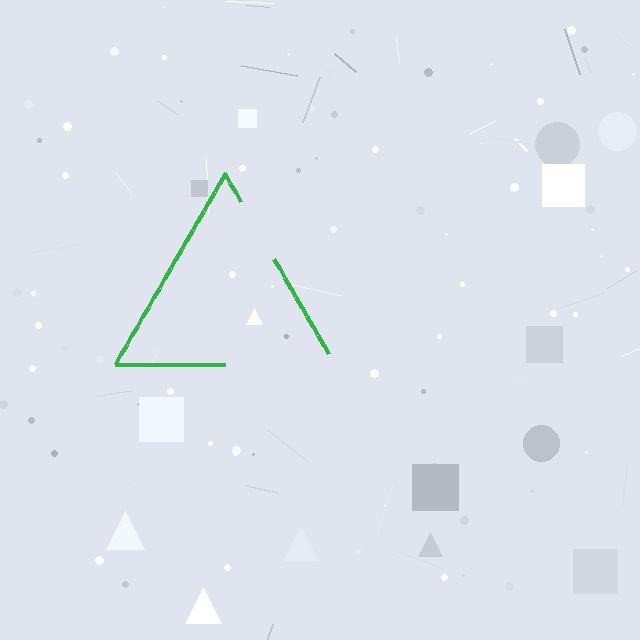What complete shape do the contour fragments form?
The contour fragments form a triangle.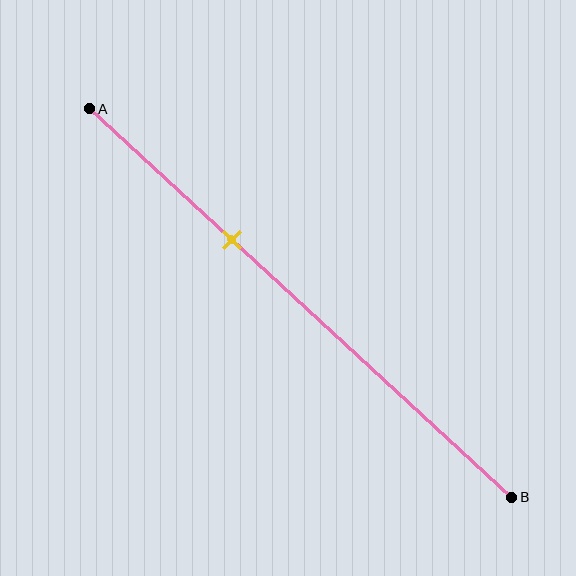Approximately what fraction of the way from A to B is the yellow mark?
The yellow mark is approximately 35% of the way from A to B.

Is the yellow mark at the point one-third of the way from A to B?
Yes, the mark is approximately at the one-third point.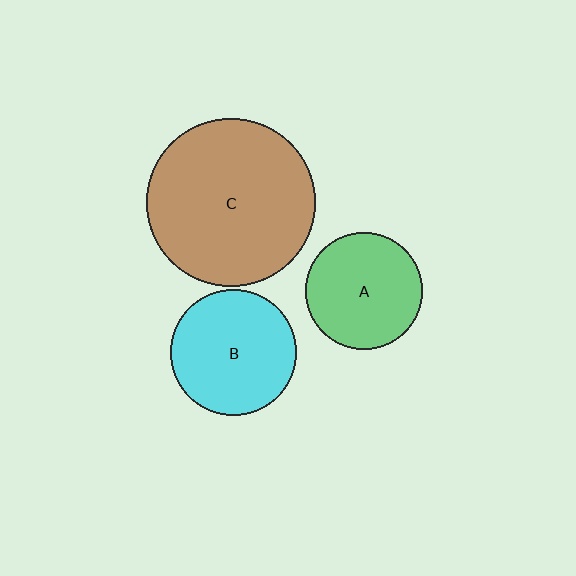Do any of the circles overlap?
No, none of the circles overlap.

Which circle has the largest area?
Circle C (brown).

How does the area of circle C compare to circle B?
Approximately 1.8 times.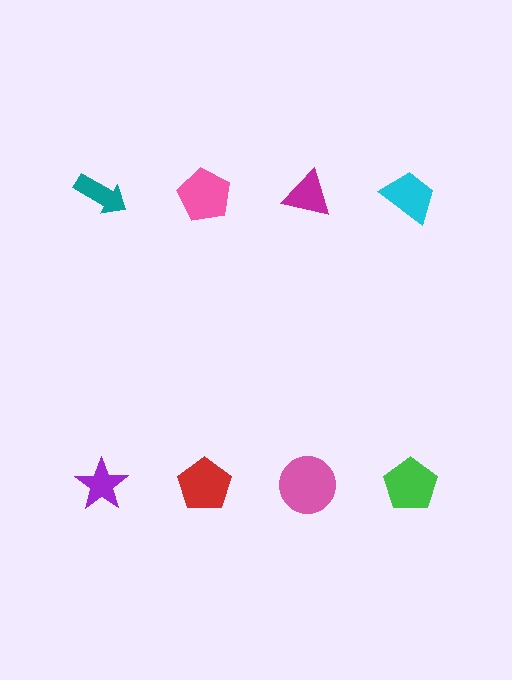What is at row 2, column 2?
A red pentagon.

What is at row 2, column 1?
A purple star.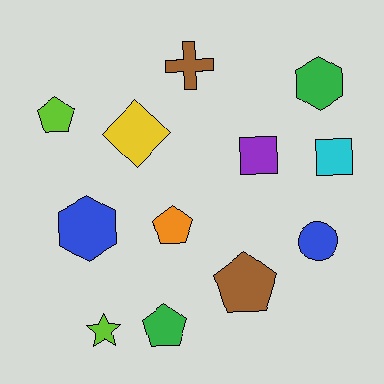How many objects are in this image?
There are 12 objects.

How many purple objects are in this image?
There is 1 purple object.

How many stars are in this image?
There is 1 star.